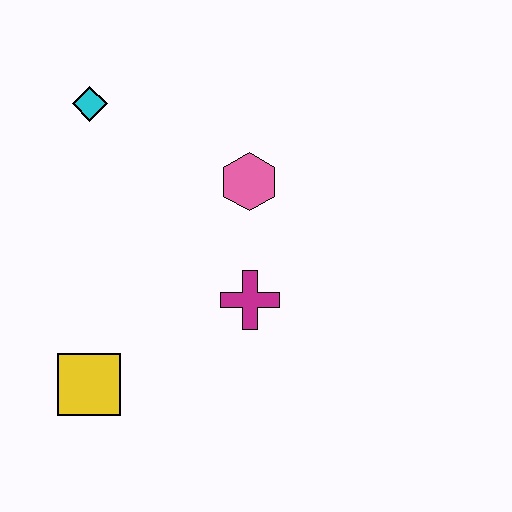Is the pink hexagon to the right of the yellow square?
Yes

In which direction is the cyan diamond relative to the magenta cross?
The cyan diamond is above the magenta cross.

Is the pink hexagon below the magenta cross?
No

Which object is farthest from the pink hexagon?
The yellow square is farthest from the pink hexagon.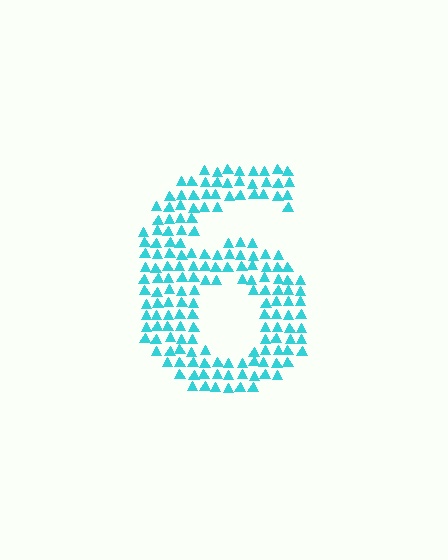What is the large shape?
The large shape is the digit 6.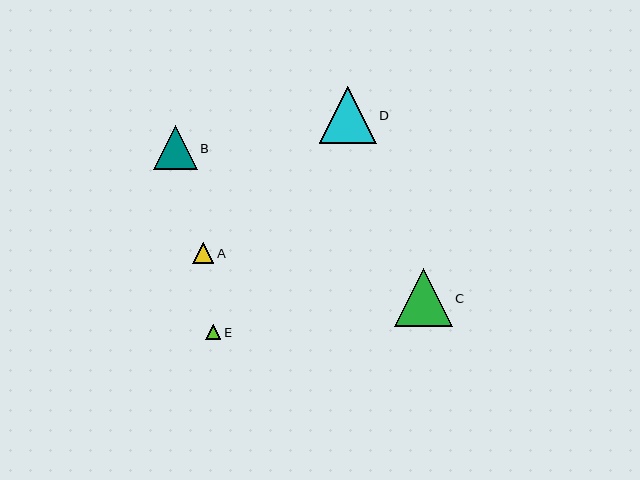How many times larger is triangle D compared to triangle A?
Triangle D is approximately 2.7 times the size of triangle A.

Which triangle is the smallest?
Triangle E is the smallest with a size of approximately 15 pixels.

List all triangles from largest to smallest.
From largest to smallest: C, D, B, A, E.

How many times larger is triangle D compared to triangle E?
Triangle D is approximately 3.7 times the size of triangle E.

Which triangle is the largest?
Triangle C is the largest with a size of approximately 58 pixels.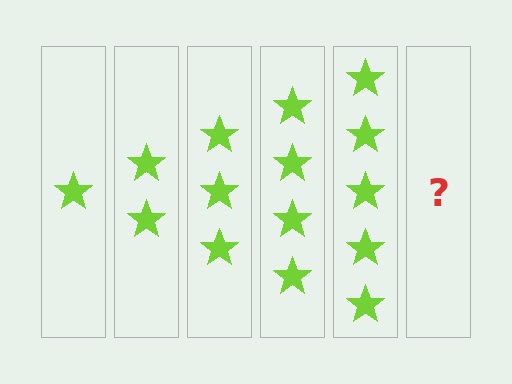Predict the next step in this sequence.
The next step is 6 stars.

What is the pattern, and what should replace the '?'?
The pattern is that each step adds one more star. The '?' should be 6 stars.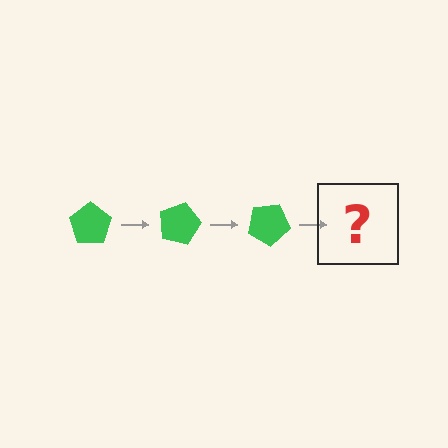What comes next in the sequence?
The next element should be a green pentagon rotated 45 degrees.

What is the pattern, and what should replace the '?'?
The pattern is that the pentagon rotates 15 degrees each step. The '?' should be a green pentagon rotated 45 degrees.